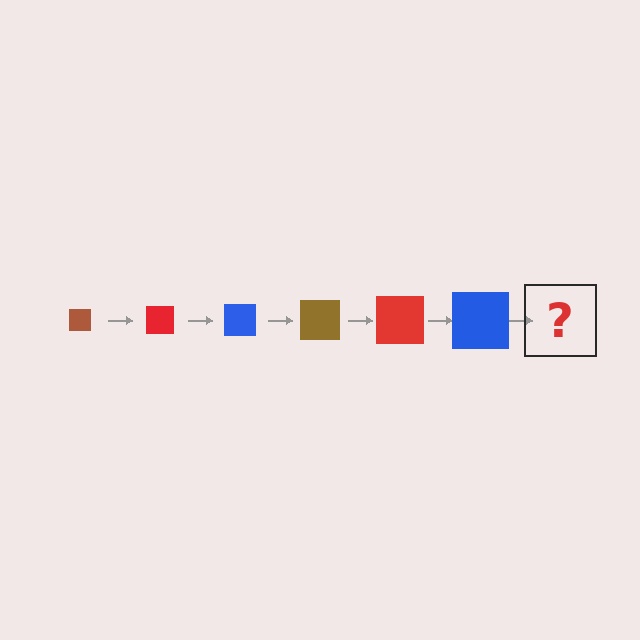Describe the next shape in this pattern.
It should be a brown square, larger than the previous one.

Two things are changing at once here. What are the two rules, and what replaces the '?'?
The two rules are that the square grows larger each step and the color cycles through brown, red, and blue. The '?' should be a brown square, larger than the previous one.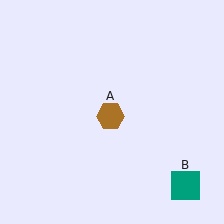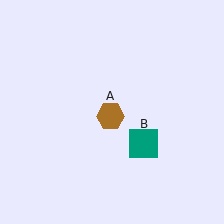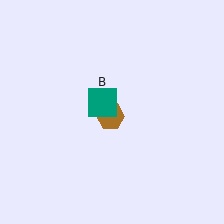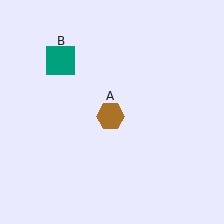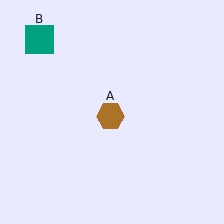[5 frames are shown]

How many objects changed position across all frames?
1 object changed position: teal square (object B).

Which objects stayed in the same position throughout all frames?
Brown hexagon (object A) remained stationary.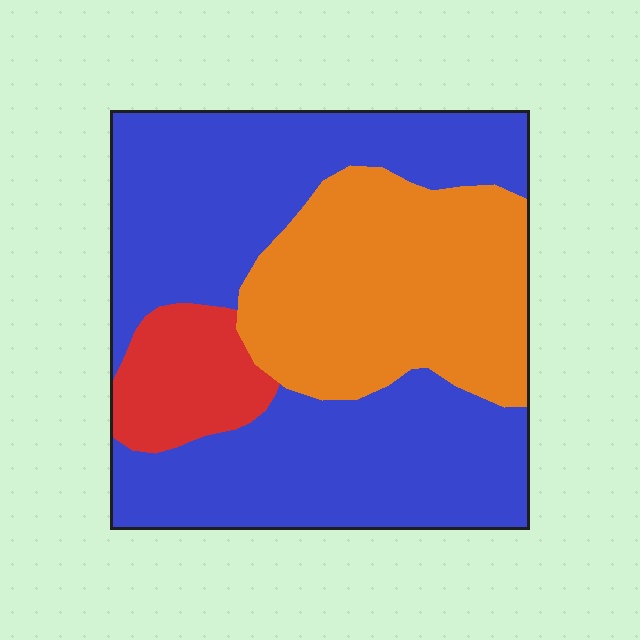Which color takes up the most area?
Blue, at roughly 60%.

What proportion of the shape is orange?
Orange takes up between a quarter and a half of the shape.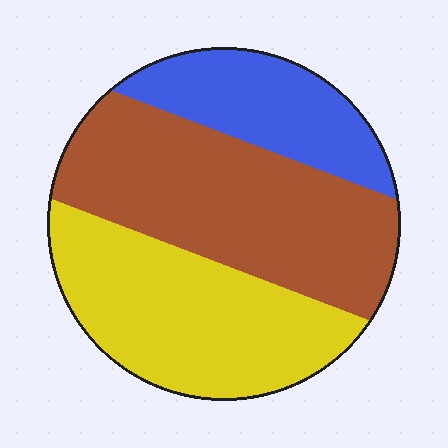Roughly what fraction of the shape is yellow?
Yellow covers 36% of the shape.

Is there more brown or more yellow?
Brown.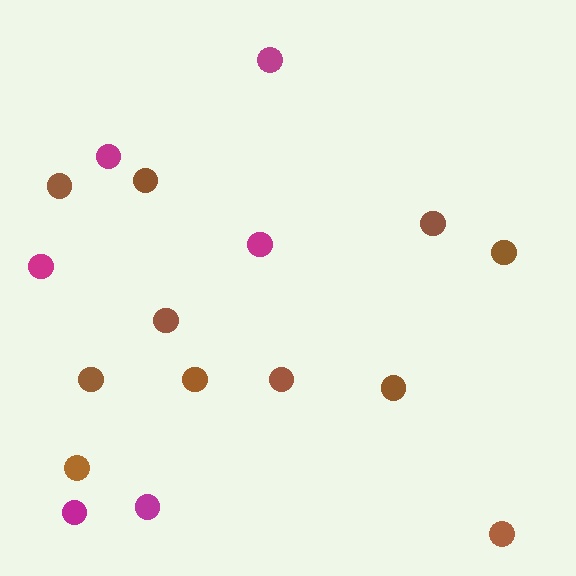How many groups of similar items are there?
There are 2 groups: one group of brown circles (11) and one group of magenta circles (6).